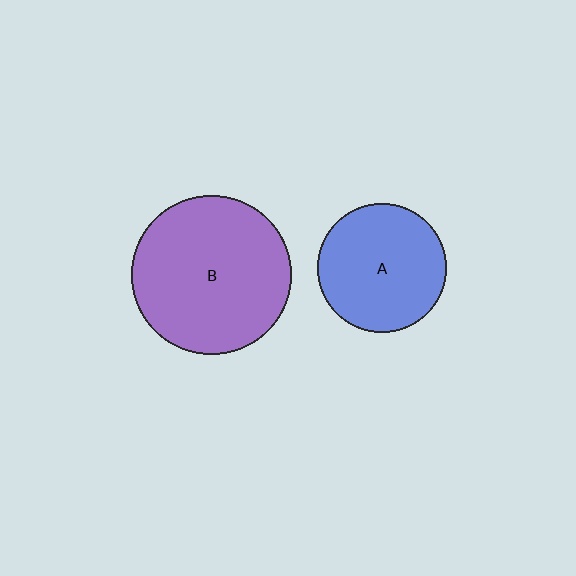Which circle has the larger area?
Circle B (purple).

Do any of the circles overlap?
No, none of the circles overlap.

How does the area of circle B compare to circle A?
Approximately 1.5 times.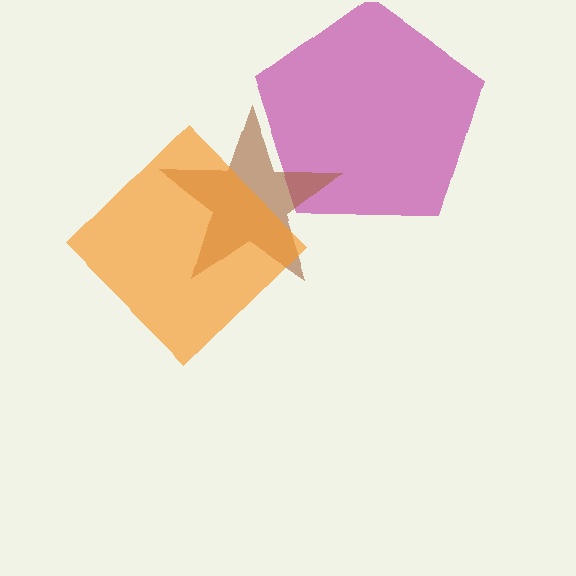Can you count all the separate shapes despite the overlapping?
Yes, there are 3 separate shapes.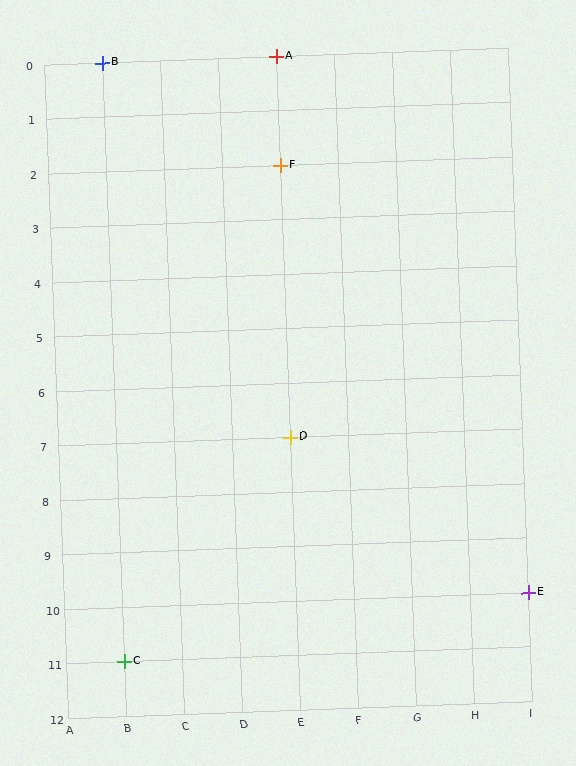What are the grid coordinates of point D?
Point D is at grid coordinates (E, 7).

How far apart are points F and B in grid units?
Points F and B are 3 columns and 2 rows apart (about 3.6 grid units diagonally).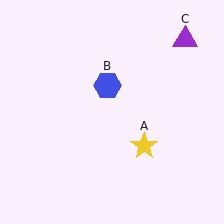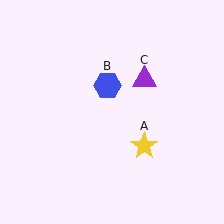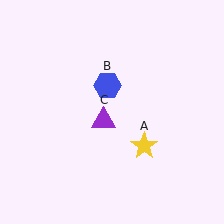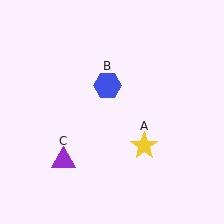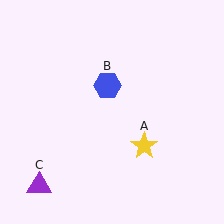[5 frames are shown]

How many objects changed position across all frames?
1 object changed position: purple triangle (object C).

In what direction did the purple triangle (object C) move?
The purple triangle (object C) moved down and to the left.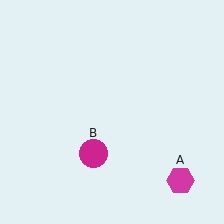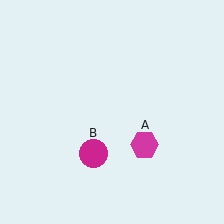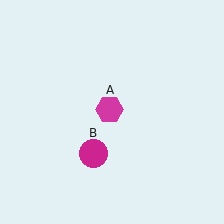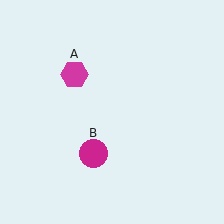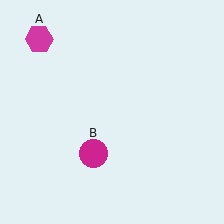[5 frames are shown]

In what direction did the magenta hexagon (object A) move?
The magenta hexagon (object A) moved up and to the left.